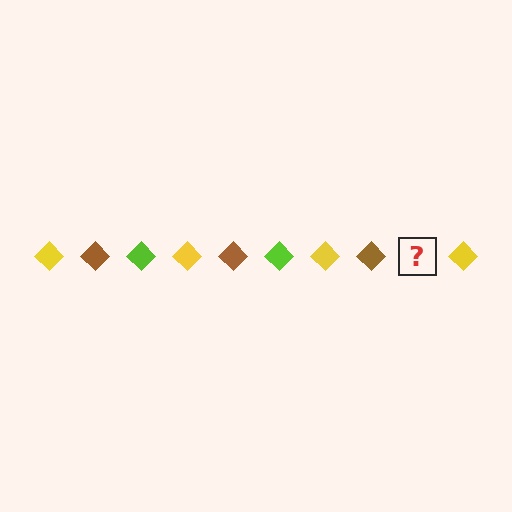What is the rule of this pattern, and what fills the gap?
The rule is that the pattern cycles through yellow, brown, lime diamonds. The gap should be filled with a lime diamond.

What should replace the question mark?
The question mark should be replaced with a lime diamond.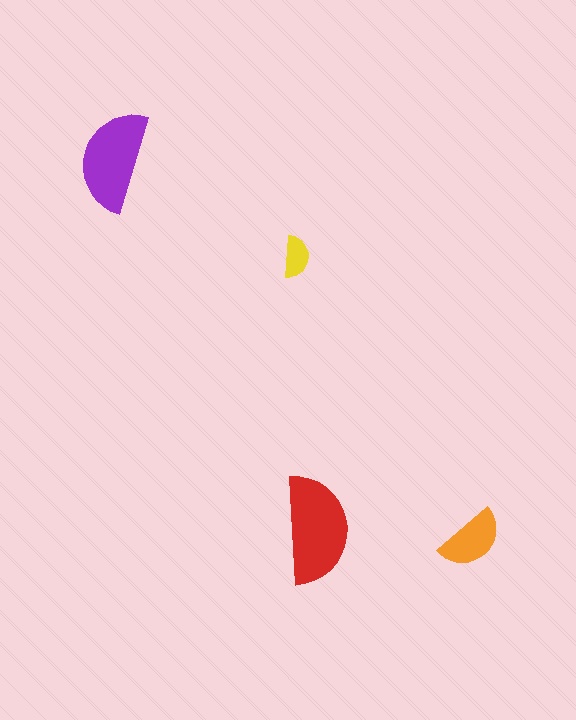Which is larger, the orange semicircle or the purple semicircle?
The purple one.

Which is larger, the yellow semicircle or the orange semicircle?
The orange one.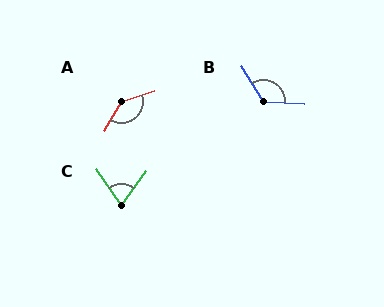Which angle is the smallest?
C, at approximately 72 degrees.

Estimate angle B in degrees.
Approximately 124 degrees.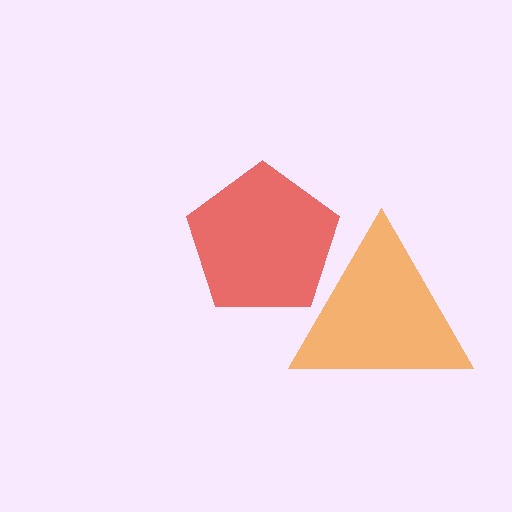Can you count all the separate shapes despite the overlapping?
Yes, there are 2 separate shapes.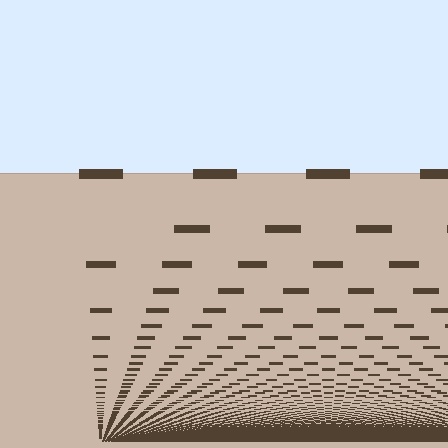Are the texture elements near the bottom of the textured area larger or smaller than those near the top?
Smaller. The gradient is inverted — elements near the bottom are smaller and denser.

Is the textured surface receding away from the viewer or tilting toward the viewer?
The surface appears to tilt toward the viewer. Texture elements get larger and sparser toward the top.